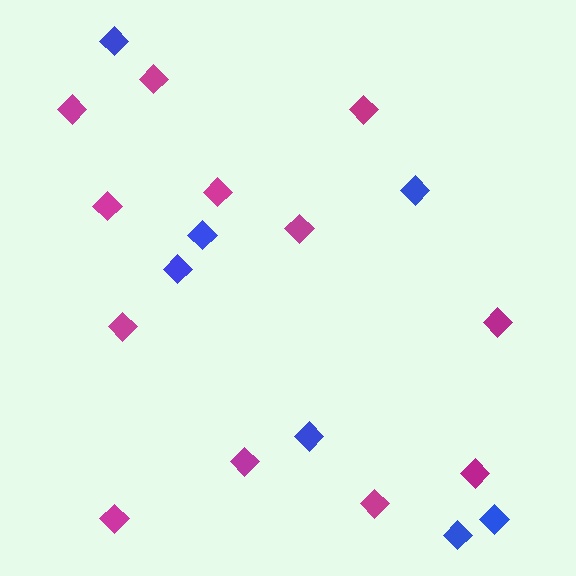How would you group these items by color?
There are 2 groups: one group of magenta diamonds (12) and one group of blue diamonds (7).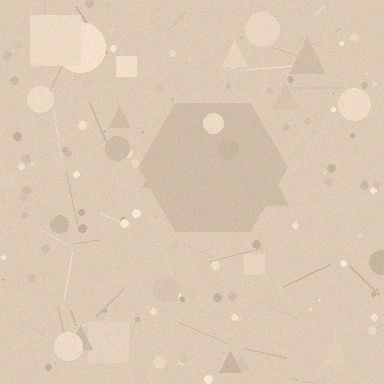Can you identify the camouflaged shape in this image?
The camouflaged shape is a hexagon.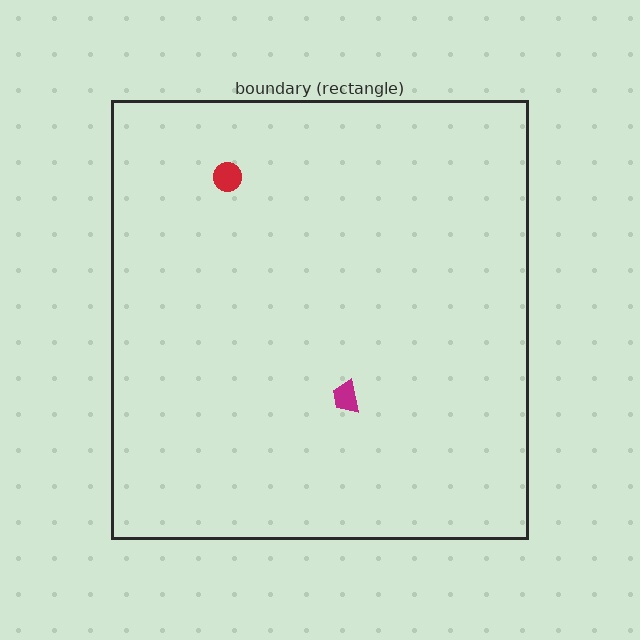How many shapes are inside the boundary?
2 inside, 0 outside.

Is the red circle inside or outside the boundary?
Inside.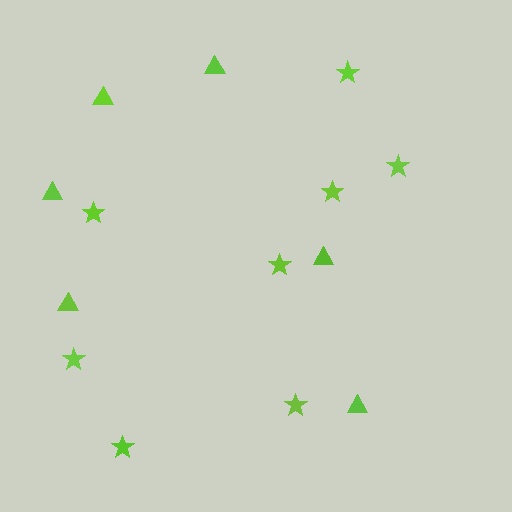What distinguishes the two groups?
There are 2 groups: one group of stars (8) and one group of triangles (6).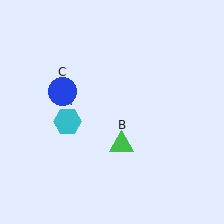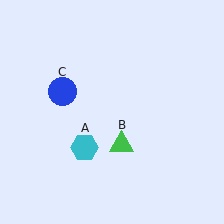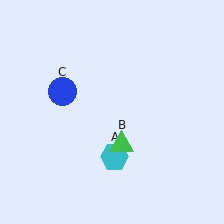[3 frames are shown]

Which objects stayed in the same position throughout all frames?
Green triangle (object B) and blue circle (object C) remained stationary.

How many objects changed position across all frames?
1 object changed position: cyan hexagon (object A).